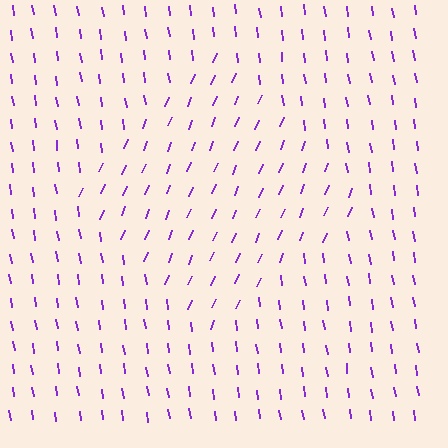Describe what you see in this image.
The image is filled with small purple line segments. A diamond region in the image has lines oriented differently from the surrounding lines, creating a visible texture boundary.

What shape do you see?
I see a diamond.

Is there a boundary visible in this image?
Yes, there is a texture boundary formed by a change in line orientation.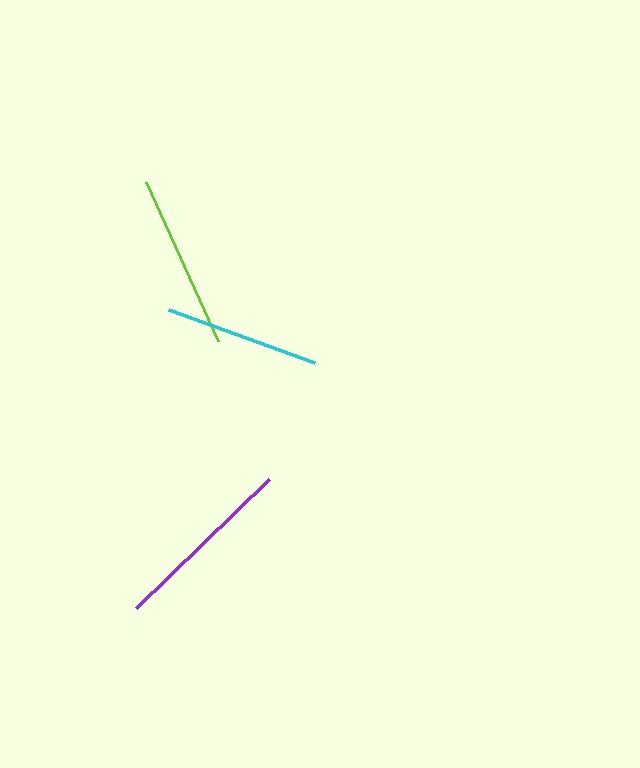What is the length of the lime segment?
The lime segment is approximately 174 pixels long.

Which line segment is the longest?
The purple line is the longest at approximately 185 pixels.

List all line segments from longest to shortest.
From longest to shortest: purple, lime, cyan.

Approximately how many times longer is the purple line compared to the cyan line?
The purple line is approximately 1.2 times the length of the cyan line.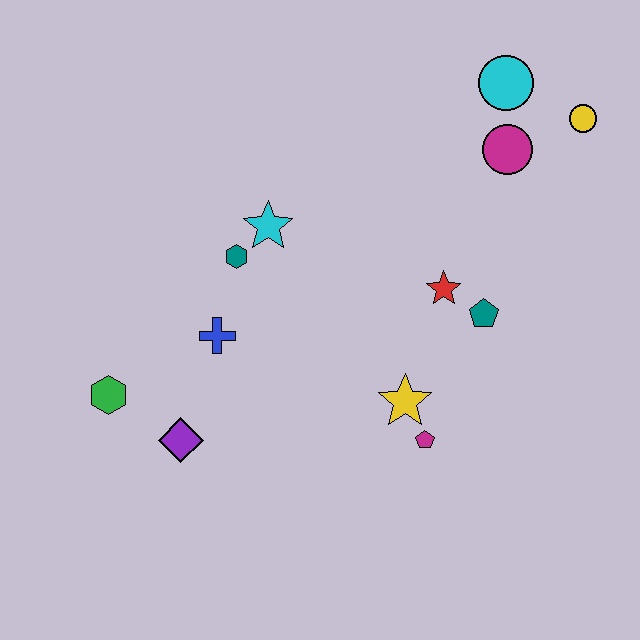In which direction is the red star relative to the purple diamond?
The red star is to the right of the purple diamond.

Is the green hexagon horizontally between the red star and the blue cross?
No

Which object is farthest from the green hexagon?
The yellow circle is farthest from the green hexagon.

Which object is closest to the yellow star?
The magenta pentagon is closest to the yellow star.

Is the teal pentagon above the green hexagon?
Yes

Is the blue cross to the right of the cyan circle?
No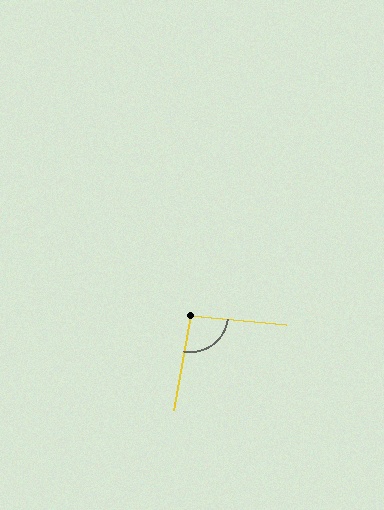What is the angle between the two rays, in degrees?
Approximately 95 degrees.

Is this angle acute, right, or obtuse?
It is approximately a right angle.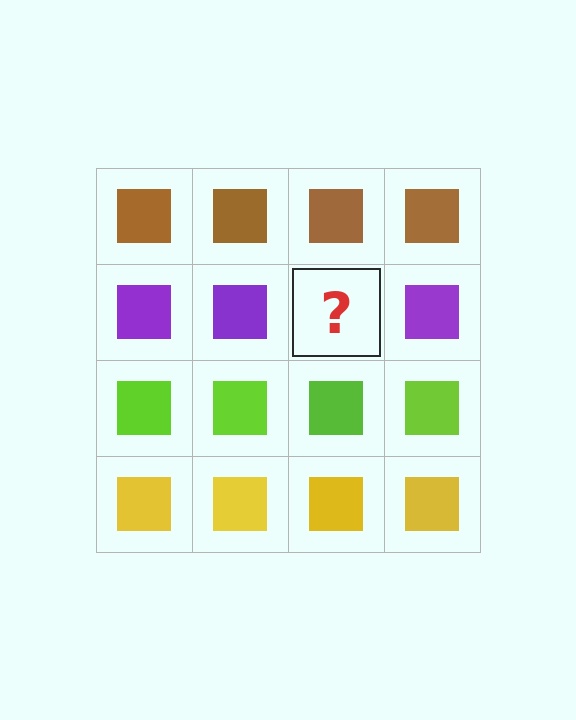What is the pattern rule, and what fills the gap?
The rule is that each row has a consistent color. The gap should be filled with a purple square.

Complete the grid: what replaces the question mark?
The question mark should be replaced with a purple square.